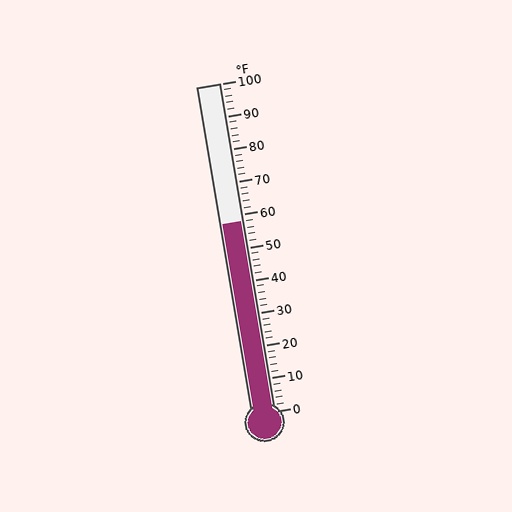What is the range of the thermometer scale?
The thermometer scale ranges from 0°F to 100°F.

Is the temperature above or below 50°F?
The temperature is above 50°F.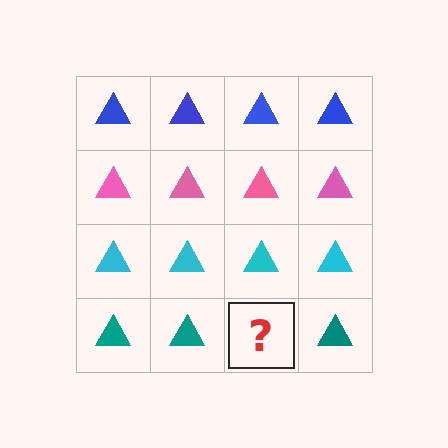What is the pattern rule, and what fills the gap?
The rule is that each row has a consistent color. The gap should be filled with a teal triangle.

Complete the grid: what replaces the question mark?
The question mark should be replaced with a teal triangle.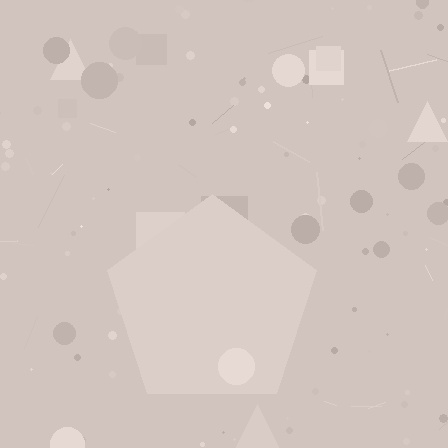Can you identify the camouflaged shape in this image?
The camouflaged shape is a pentagon.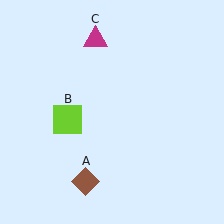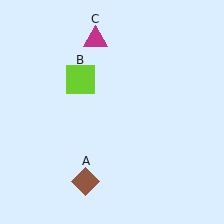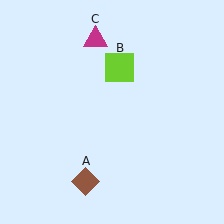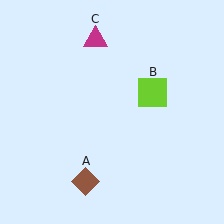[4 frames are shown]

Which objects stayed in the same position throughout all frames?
Brown diamond (object A) and magenta triangle (object C) remained stationary.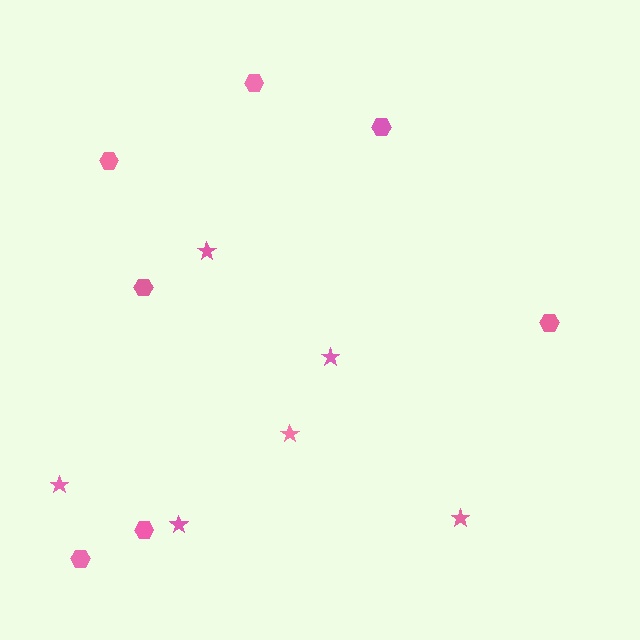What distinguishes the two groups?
There are 2 groups: one group of hexagons (7) and one group of stars (6).